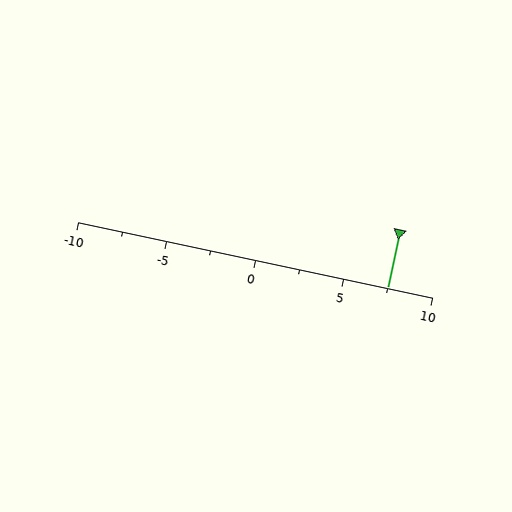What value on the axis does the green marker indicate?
The marker indicates approximately 7.5.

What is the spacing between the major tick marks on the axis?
The major ticks are spaced 5 apart.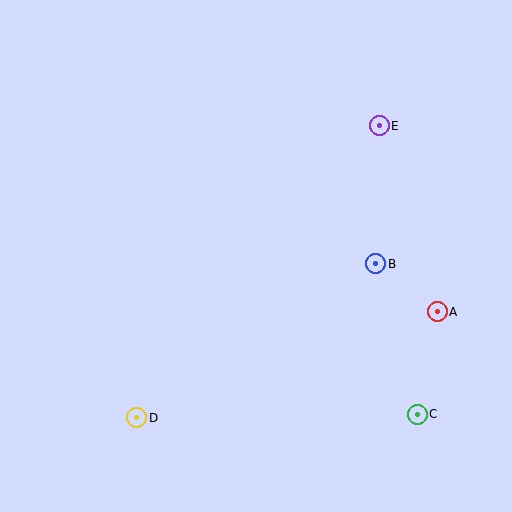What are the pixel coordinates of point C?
Point C is at (417, 414).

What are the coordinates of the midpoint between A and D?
The midpoint between A and D is at (287, 365).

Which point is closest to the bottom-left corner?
Point D is closest to the bottom-left corner.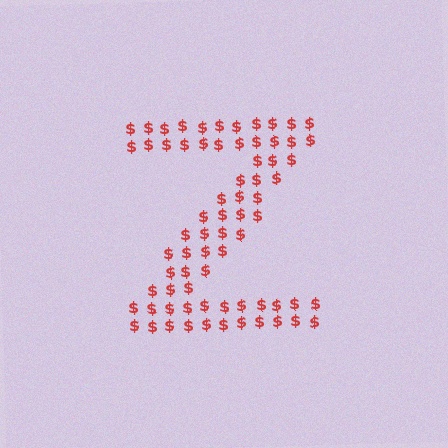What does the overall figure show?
The overall figure shows the letter Z.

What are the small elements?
The small elements are dollar signs.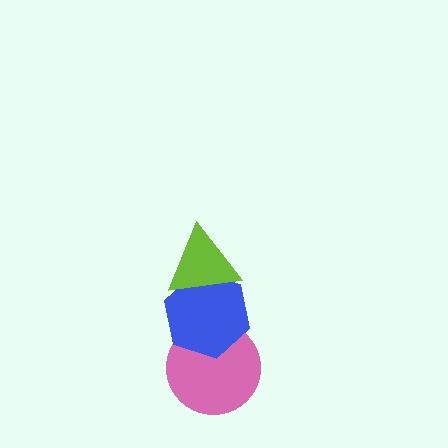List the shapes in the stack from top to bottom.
From top to bottom: the lime triangle, the blue hexagon, the pink circle.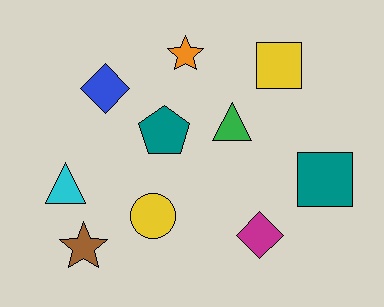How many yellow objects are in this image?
There are 2 yellow objects.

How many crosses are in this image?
There are no crosses.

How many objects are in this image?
There are 10 objects.